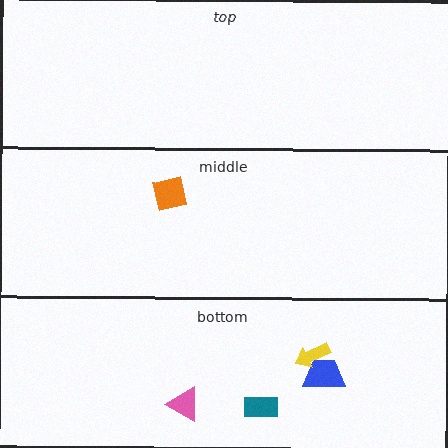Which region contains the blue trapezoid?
The bottom region.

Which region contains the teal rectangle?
The bottom region.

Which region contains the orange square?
The middle region.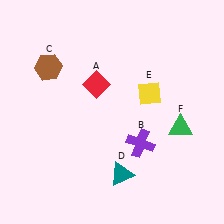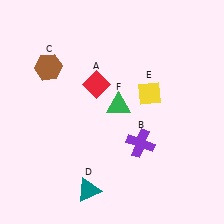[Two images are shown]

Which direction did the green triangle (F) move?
The green triangle (F) moved left.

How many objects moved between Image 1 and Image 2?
2 objects moved between the two images.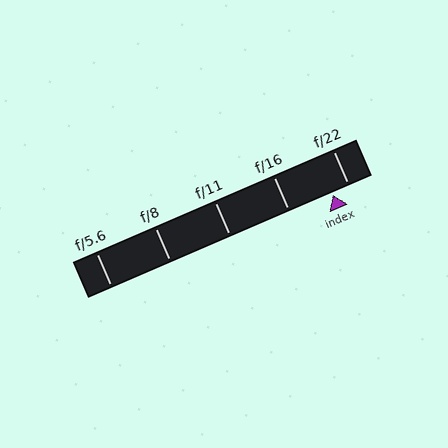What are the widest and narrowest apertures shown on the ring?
The widest aperture shown is f/5.6 and the narrowest is f/22.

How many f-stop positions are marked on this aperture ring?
There are 5 f-stop positions marked.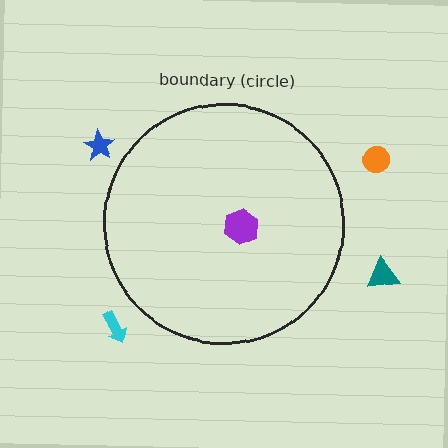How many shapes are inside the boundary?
1 inside, 4 outside.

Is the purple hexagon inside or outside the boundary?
Inside.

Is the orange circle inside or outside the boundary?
Outside.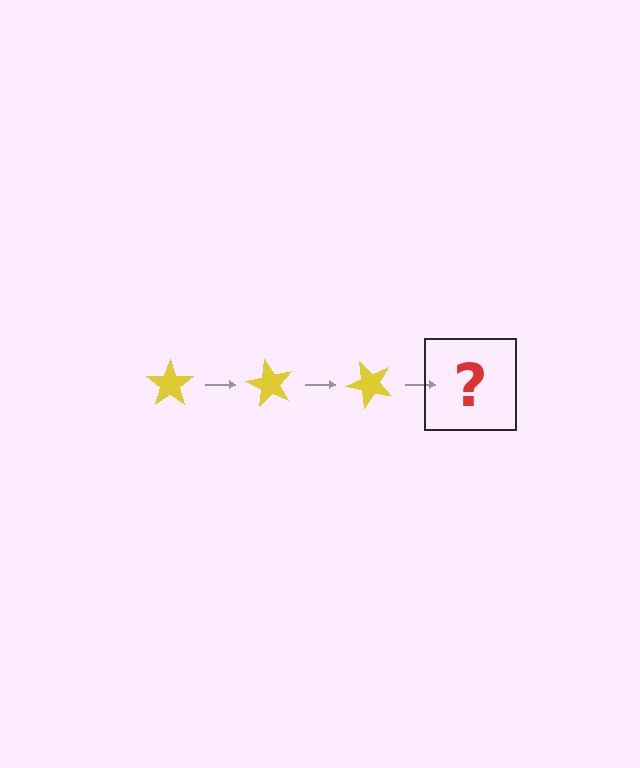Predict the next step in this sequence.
The next step is a yellow star rotated 180 degrees.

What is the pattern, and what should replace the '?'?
The pattern is that the star rotates 60 degrees each step. The '?' should be a yellow star rotated 180 degrees.